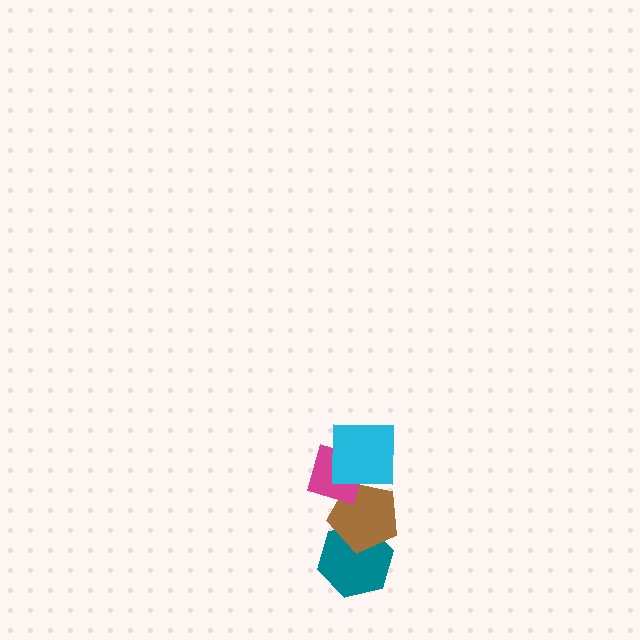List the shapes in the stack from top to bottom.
From top to bottom: the cyan square, the magenta diamond, the brown pentagon, the teal hexagon.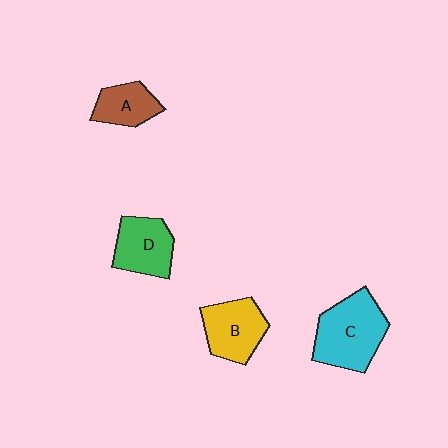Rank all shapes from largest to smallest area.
From largest to smallest: C (cyan), B (yellow), D (green), A (brown).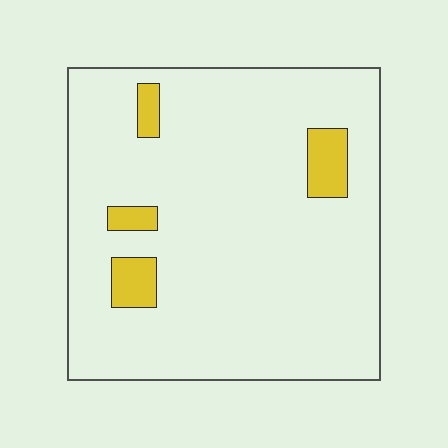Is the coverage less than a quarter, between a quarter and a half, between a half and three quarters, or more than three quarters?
Less than a quarter.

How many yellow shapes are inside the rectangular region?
4.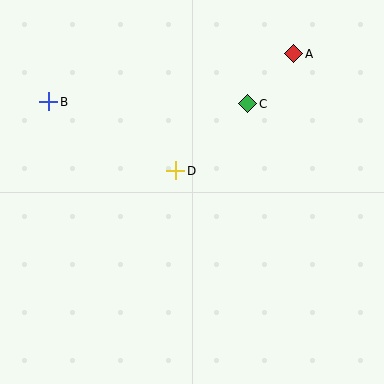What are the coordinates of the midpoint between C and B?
The midpoint between C and B is at (148, 103).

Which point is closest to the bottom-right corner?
Point D is closest to the bottom-right corner.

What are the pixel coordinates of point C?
Point C is at (248, 104).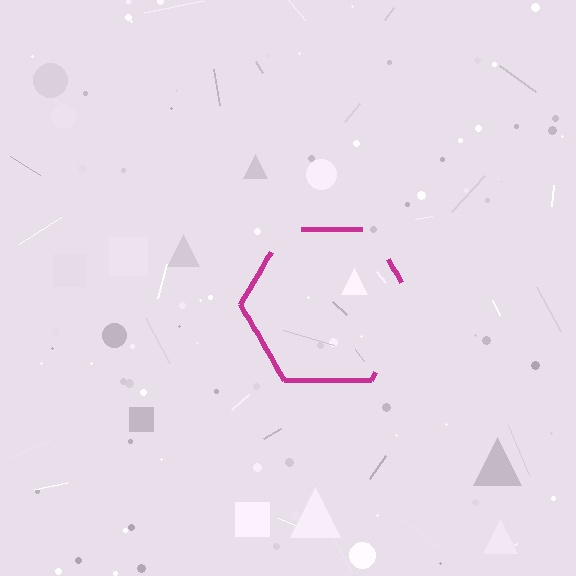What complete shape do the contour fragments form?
The contour fragments form a hexagon.